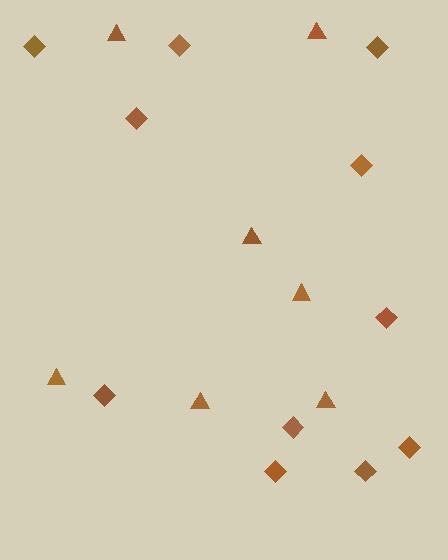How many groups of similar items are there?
There are 2 groups: one group of triangles (7) and one group of diamonds (11).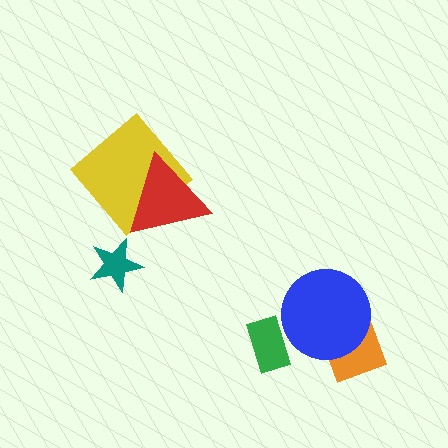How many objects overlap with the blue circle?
1 object overlaps with the blue circle.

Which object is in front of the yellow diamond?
The red triangle is in front of the yellow diamond.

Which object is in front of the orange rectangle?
The blue circle is in front of the orange rectangle.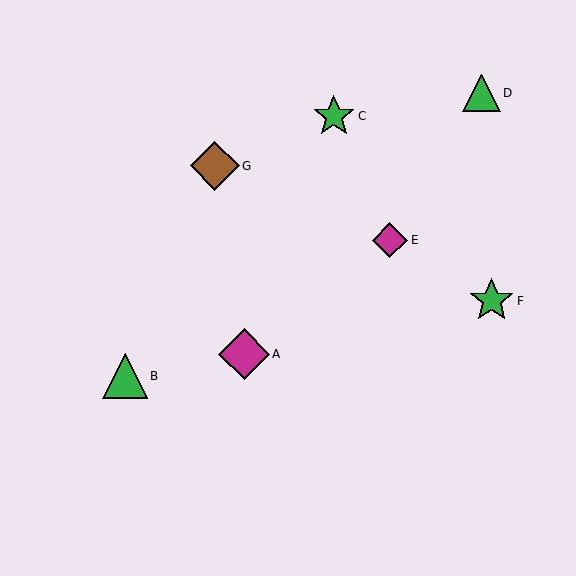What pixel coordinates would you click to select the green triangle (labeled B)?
Click at (125, 376) to select the green triangle B.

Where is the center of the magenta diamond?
The center of the magenta diamond is at (390, 240).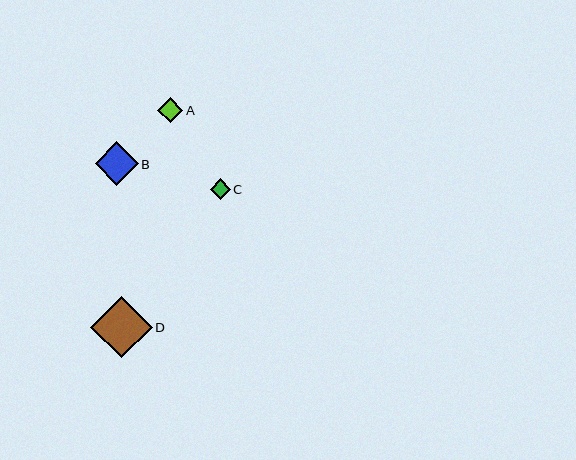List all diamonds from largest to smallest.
From largest to smallest: D, B, A, C.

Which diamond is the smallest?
Diamond C is the smallest with a size of approximately 20 pixels.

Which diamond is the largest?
Diamond D is the largest with a size of approximately 62 pixels.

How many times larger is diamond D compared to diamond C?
Diamond D is approximately 3.0 times the size of diamond C.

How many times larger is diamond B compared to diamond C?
Diamond B is approximately 2.1 times the size of diamond C.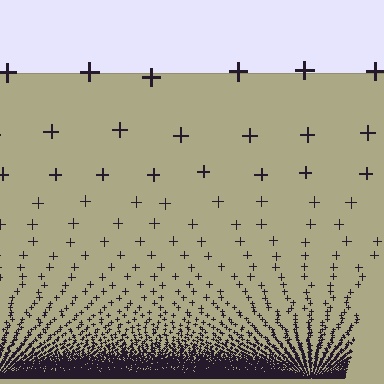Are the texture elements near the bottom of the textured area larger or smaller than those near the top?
Smaller. The gradient is inverted — elements near the bottom are smaller and denser.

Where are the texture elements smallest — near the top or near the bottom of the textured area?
Near the bottom.